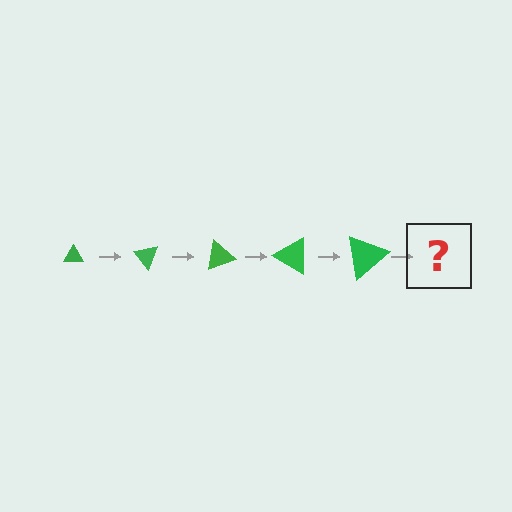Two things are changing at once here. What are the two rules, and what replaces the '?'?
The two rules are that the triangle grows larger each step and it rotates 50 degrees each step. The '?' should be a triangle, larger than the previous one and rotated 250 degrees from the start.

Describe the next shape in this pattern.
It should be a triangle, larger than the previous one and rotated 250 degrees from the start.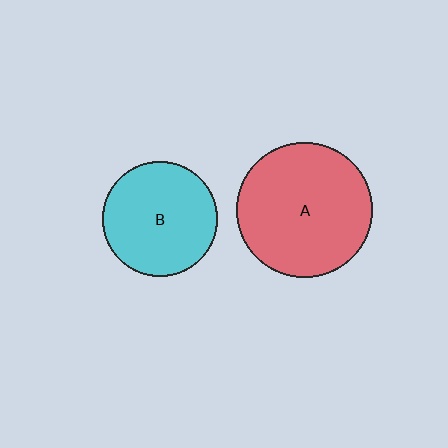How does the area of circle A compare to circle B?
Approximately 1.4 times.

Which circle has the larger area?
Circle A (red).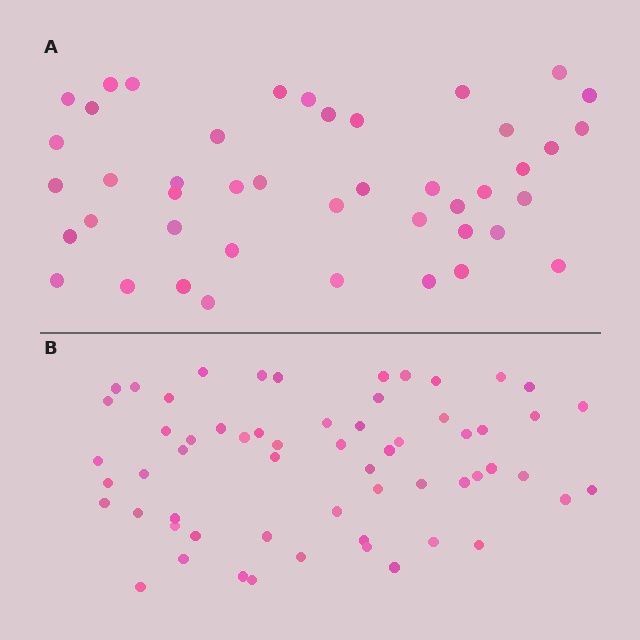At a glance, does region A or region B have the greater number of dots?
Region B (the bottom region) has more dots.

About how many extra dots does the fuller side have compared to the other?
Region B has approximately 15 more dots than region A.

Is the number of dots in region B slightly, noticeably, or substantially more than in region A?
Region B has noticeably more, but not dramatically so. The ratio is roughly 1.4 to 1.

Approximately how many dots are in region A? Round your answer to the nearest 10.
About 40 dots. (The exact count is 44, which rounds to 40.)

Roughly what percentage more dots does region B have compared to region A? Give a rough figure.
About 35% more.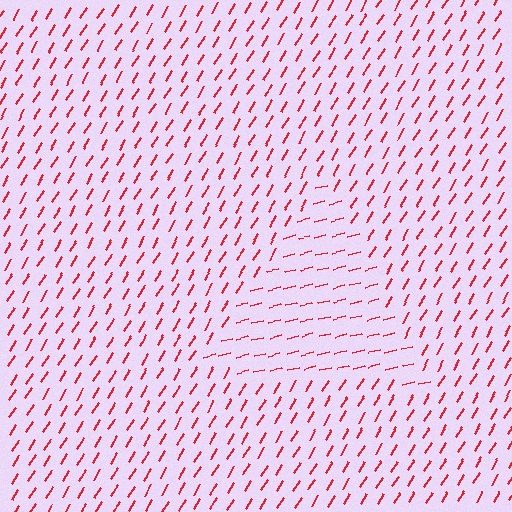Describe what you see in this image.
The image is filled with small red line segments. A triangle region in the image has lines oriented differently from the surrounding lines, creating a visible texture boundary.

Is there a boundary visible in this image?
Yes, there is a texture boundary formed by a change in line orientation.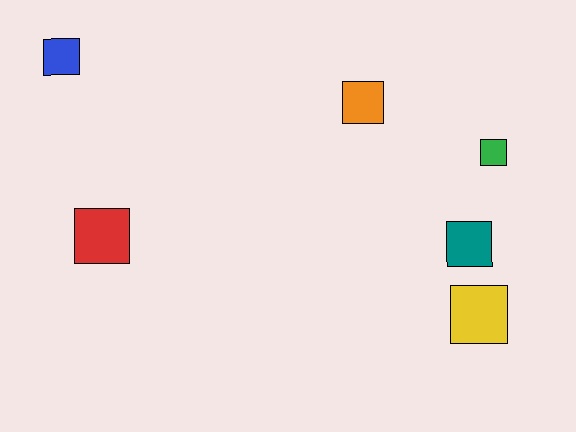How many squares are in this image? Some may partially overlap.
There are 6 squares.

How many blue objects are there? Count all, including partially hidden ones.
There is 1 blue object.